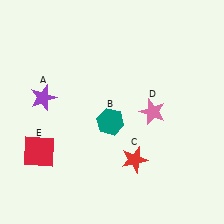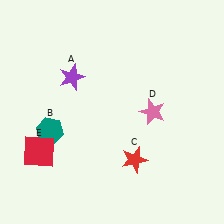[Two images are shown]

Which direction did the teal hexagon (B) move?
The teal hexagon (B) moved left.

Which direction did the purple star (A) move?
The purple star (A) moved right.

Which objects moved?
The objects that moved are: the purple star (A), the teal hexagon (B).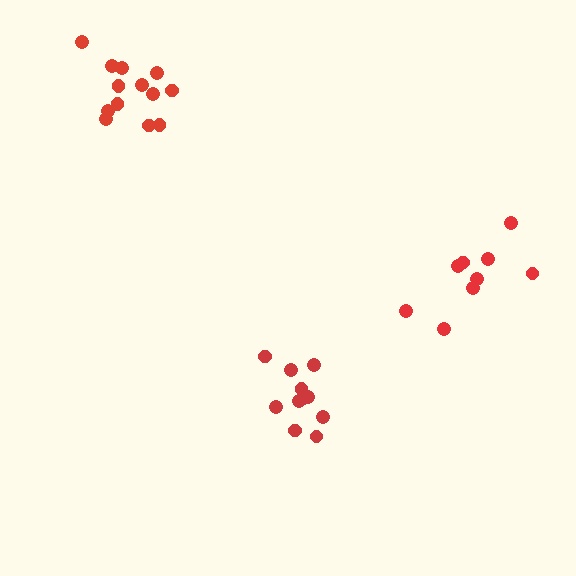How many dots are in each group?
Group 1: 11 dots, Group 2: 9 dots, Group 3: 13 dots (33 total).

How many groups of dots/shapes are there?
There are 3 groups.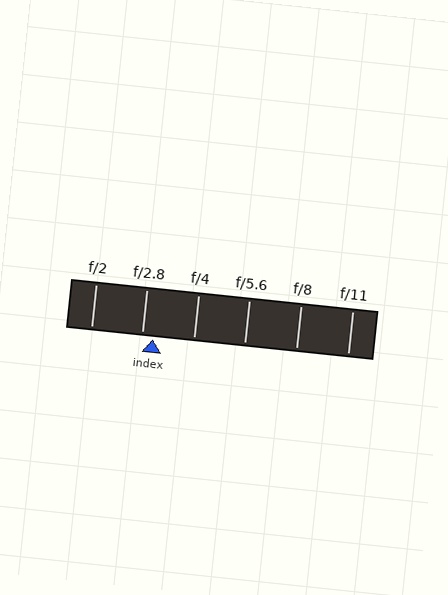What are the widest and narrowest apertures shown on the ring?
The widest aperture shown is f/2 and the narrowest is f/11.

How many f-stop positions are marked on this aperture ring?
There are 6 f-stop positions marked.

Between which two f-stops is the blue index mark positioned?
The index mark is between f/2.8 and f/4.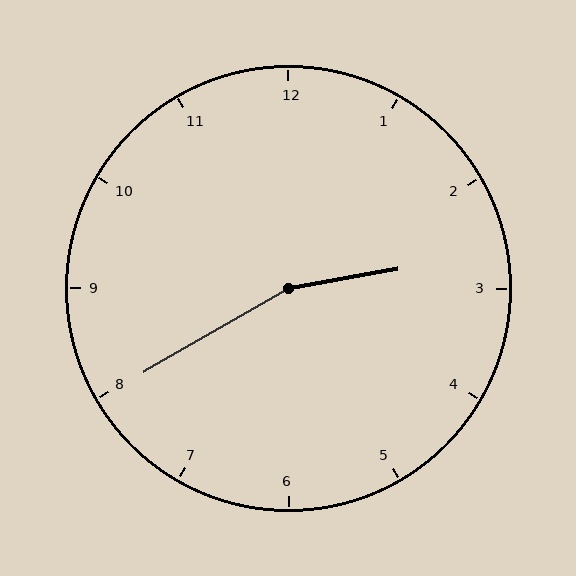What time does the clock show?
2:40.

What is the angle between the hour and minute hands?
Approximately 160 degrees.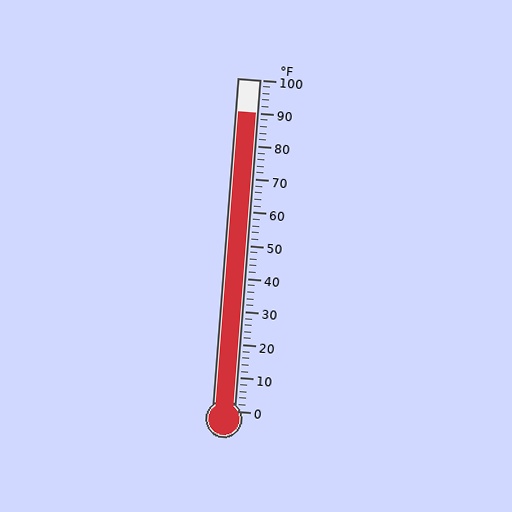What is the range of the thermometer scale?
The thermometer scale ranges from 0°F to 100°F.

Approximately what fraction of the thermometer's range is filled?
The thermometer is filled to approximately 90% of its range.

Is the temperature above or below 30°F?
The temperature is above 30°F.